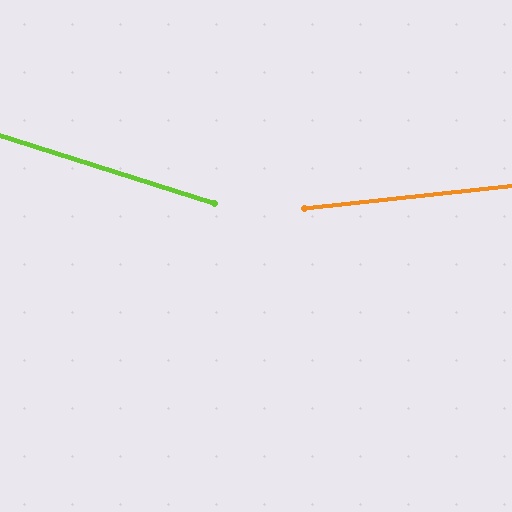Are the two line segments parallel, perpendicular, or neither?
Neither parallel nor perpendicular — they differ by about 24°.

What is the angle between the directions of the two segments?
Approximately 24 degrees.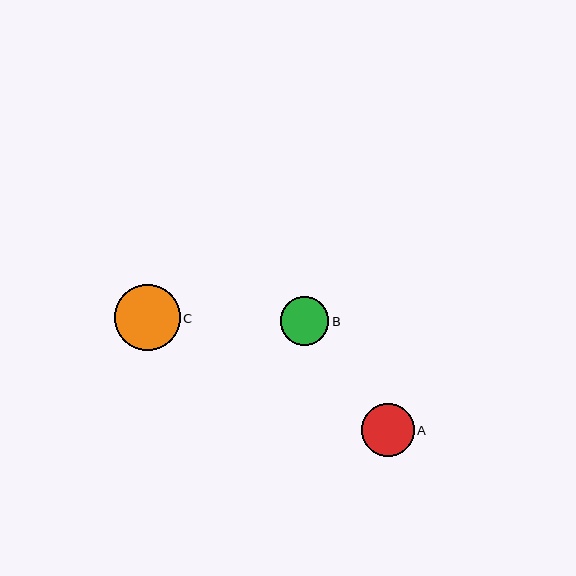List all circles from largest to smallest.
From largest to smallest: C, A, B.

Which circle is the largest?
Circle C is the largest with a size of approximately 66 pixels.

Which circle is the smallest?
Circle B is the smallest with a size of approximately 49 pixels.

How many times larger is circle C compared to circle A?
Circle C is approximately 1.2 times the size of circle A.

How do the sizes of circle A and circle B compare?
Circle A and circle B are approximately the same size.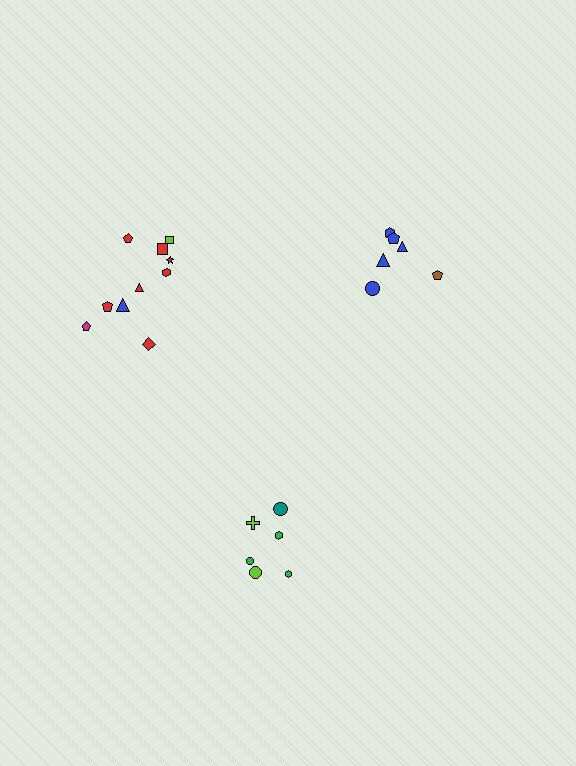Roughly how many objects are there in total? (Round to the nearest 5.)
Roughly 20 objects in total.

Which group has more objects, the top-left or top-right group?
The top-left group.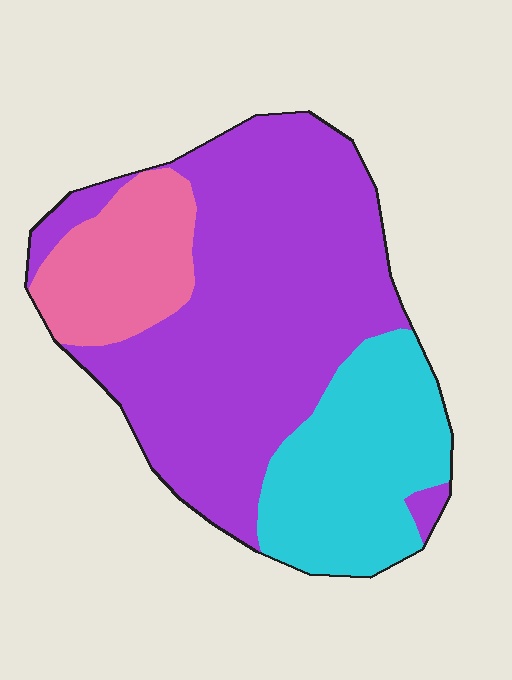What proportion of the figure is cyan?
Cyan takes up about one quarter (1/4) of the figure.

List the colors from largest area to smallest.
From largest to smallest: purple, cyan, pink.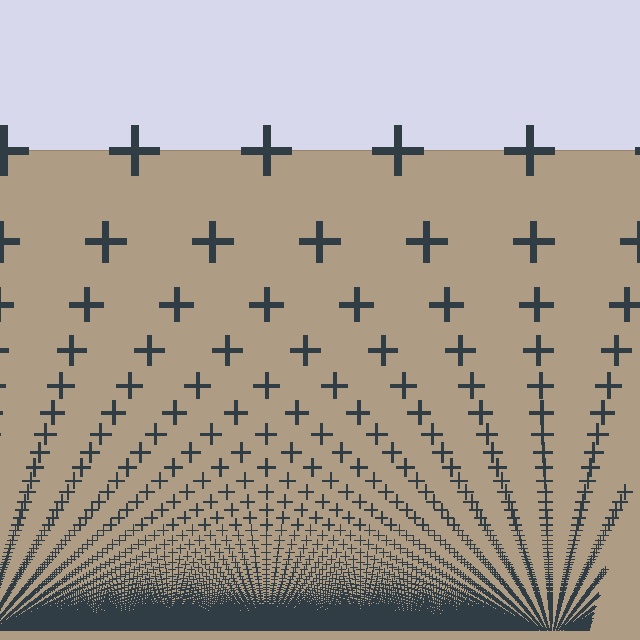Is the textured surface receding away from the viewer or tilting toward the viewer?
The surface appears to tilt toward the viewer. Texture elements get larger and sparser toward the top.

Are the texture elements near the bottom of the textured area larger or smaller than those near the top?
Smaller. The gradient is inverted — elements near the bottom are smaller and denser.